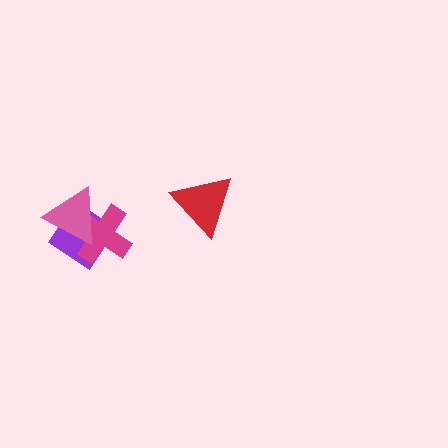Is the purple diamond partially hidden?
Yes, it is partially covered by another shape.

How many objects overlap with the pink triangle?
2 objects overlap with the pink triangle.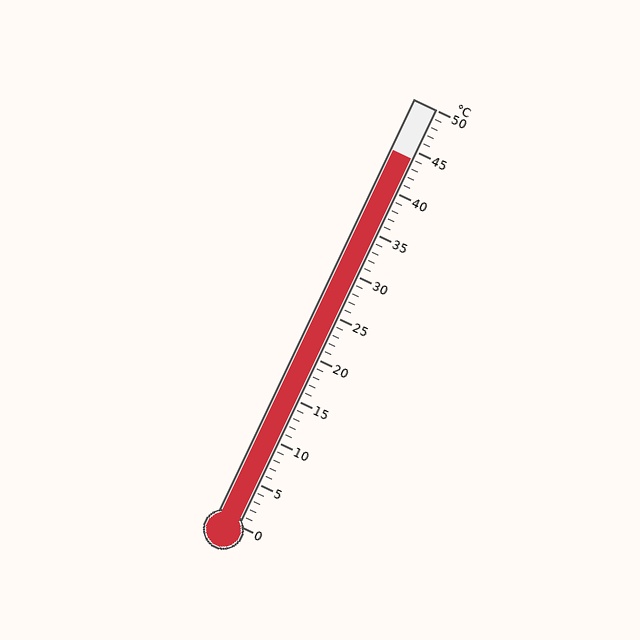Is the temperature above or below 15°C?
The temperature is above 15°C.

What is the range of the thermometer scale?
The thermometer scale ranges from 0°C to 50°C.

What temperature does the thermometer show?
The thermometer shows approximately 44°C.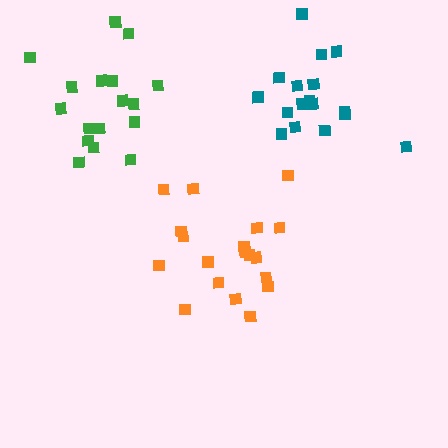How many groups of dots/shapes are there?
There are 3 groups.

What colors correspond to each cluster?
The clusters are colored: teal, orange, green.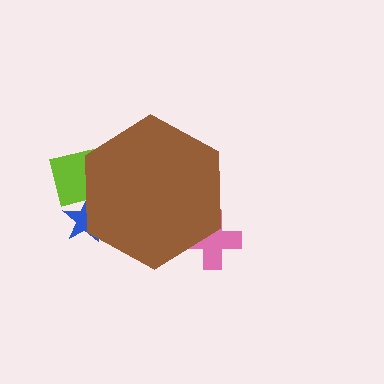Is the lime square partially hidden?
Yes, the lime square is partially hidden behind the brown hexagon.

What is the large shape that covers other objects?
A brown hexagon.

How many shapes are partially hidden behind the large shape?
3 shapes are partially hidden.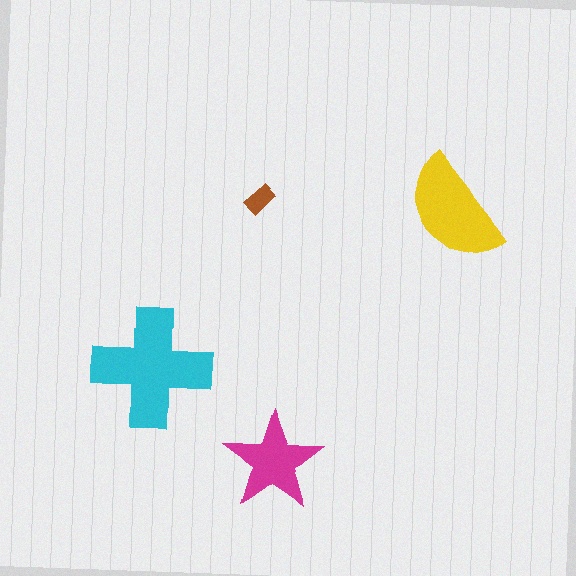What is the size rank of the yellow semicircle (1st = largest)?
2nd.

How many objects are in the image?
There are 4 objects in the image.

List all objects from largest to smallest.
The cyan cross, the yellow semicircle, the magenta star, the brown rectangle.